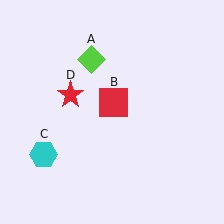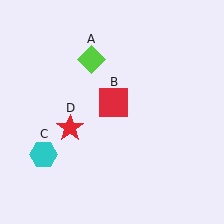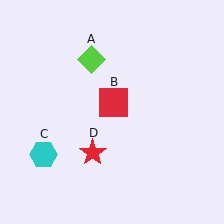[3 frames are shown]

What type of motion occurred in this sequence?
The red star (object D) rotated counterclockwise around the center of the scene.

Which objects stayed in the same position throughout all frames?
Lime diamond (object A) and red square (object B) and cyan hexagon (object C) remained stationary.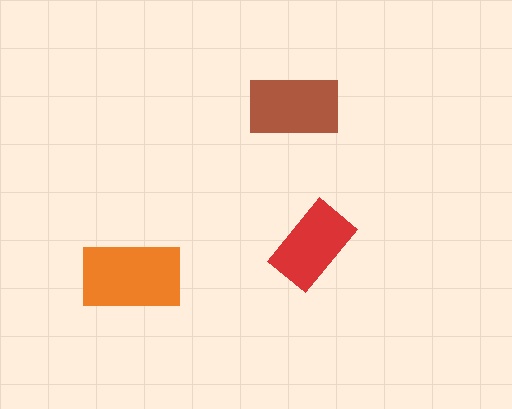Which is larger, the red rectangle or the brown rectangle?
The brown one.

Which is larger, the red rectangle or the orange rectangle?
The orange one.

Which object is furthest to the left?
The orange rectangle is leftmost.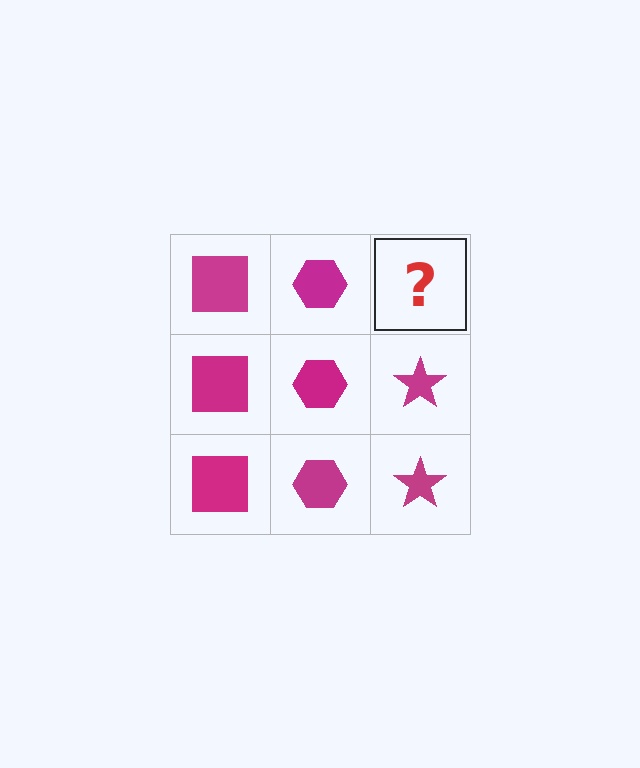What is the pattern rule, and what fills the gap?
The rule is that each column has a consistent shape. The gap should be filled with a magenta star.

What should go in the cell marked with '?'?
The missing cell should contain a magenta star.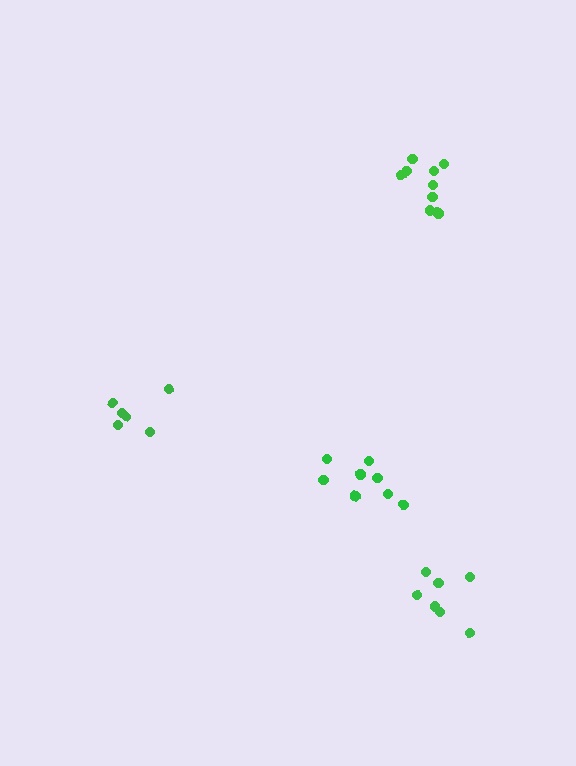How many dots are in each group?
Group 1: 8 dots, Group 2: 10 dots, Group 3: 7 dots, Group 4: 6 dots (31 total).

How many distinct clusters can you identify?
There are 4 distinct clusters.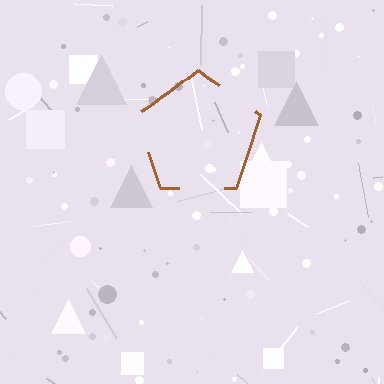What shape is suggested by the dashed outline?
The dashed outline suggests a pentagon.